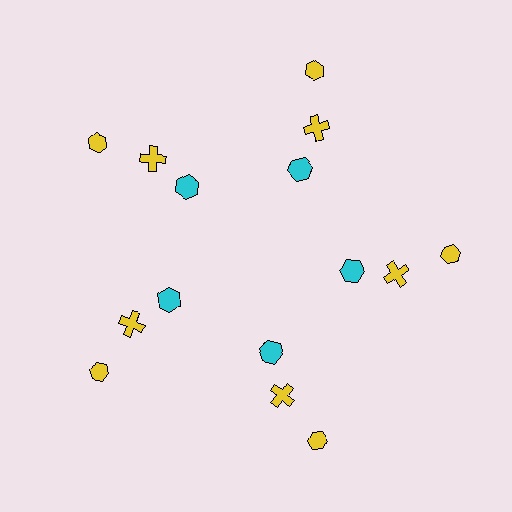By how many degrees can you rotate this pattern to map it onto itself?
The pattern maps onto itself every 72 degrees of rotation.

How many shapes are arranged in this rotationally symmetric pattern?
There are 15 shapes, arranged in 5 groups of 3.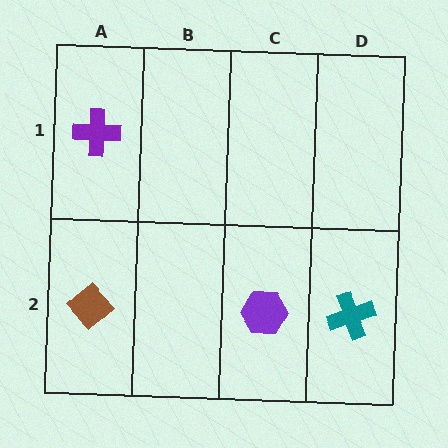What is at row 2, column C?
A purple hexagon.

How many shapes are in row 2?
3 shapes.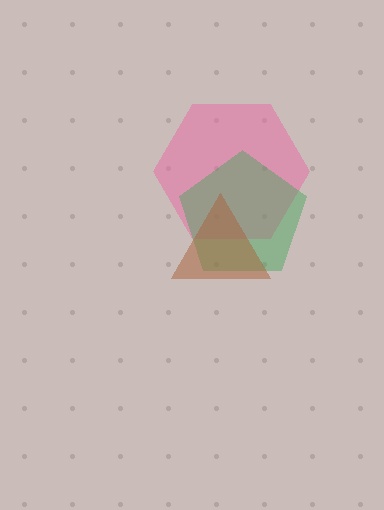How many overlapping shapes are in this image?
There are 3 overlapping shapes in the image.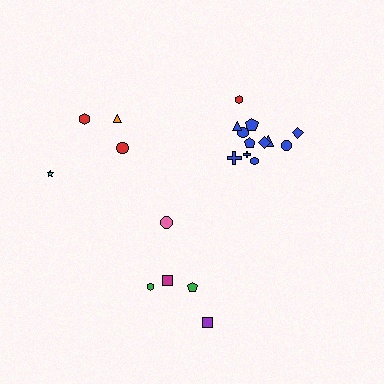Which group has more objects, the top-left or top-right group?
The top-right group.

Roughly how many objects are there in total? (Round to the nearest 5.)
Roughly 20 objects in total.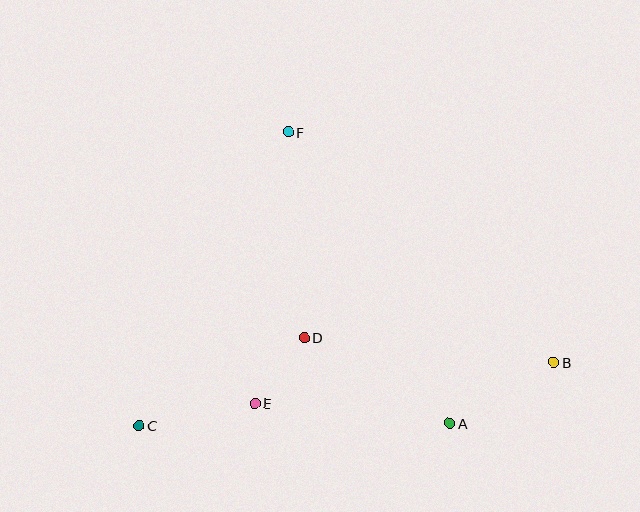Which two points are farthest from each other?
Points B and C are farthest from each other.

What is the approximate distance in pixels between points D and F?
The distance between D and F is approximately 206 pixels.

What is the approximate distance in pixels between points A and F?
The distance between A and F is approximately 333 pixels.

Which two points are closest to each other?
Points D and E are closest to each other.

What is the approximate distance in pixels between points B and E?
The distance between B and E is approximately 302 pixels.